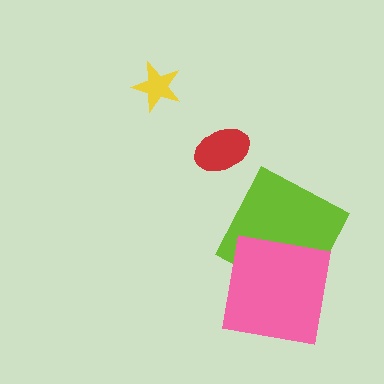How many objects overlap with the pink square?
1 object overlaps with the pink square.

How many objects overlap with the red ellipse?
0 objects overlap with the red ellipse.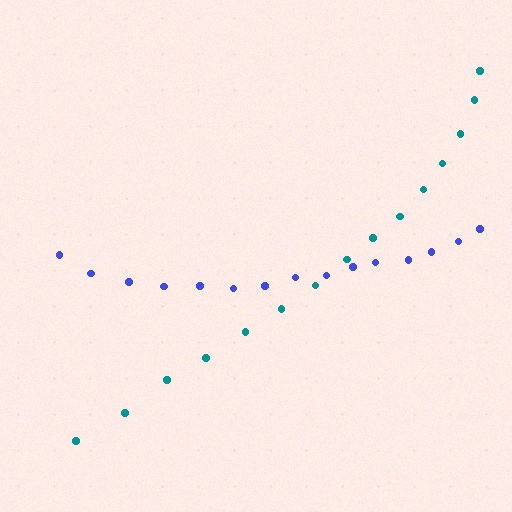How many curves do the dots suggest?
There are 2 distinct paths.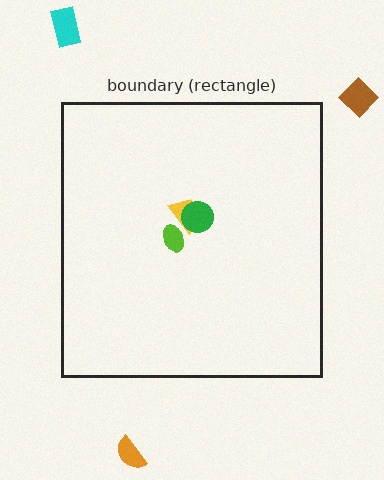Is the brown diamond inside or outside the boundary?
Outside.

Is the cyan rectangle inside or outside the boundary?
Outside.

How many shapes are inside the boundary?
3 inside, 3 outside.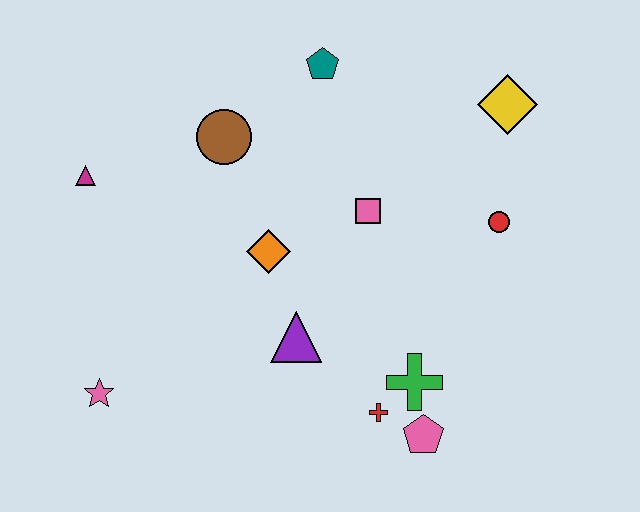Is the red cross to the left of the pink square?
No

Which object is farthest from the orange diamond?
The yellow diamond is farthest from the orange diamond.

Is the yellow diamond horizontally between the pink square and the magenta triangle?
No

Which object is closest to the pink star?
The purple triangle is closest to the pink star.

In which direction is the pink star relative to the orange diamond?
The pink star is to the left of the orange diamond.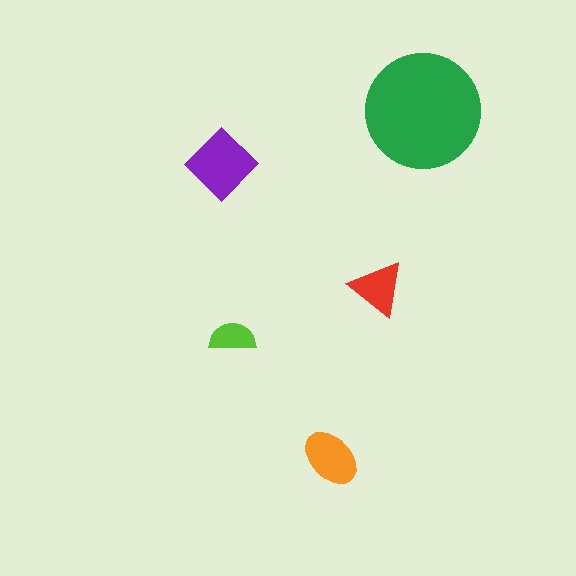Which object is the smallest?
The lime semicircle.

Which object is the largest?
The green circle.